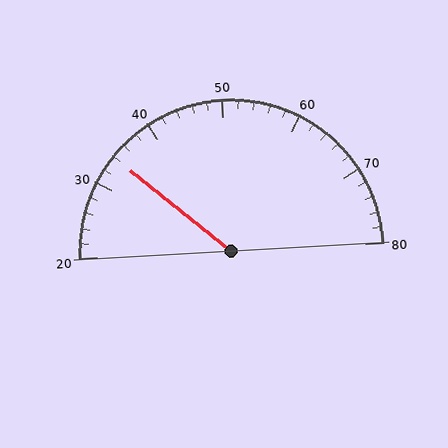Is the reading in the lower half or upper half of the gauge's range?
The reading is in the lower half of the range (20 to 80).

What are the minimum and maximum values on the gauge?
The gauge ranges from 20 to 80.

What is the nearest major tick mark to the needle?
The nearest major tick mark is 30.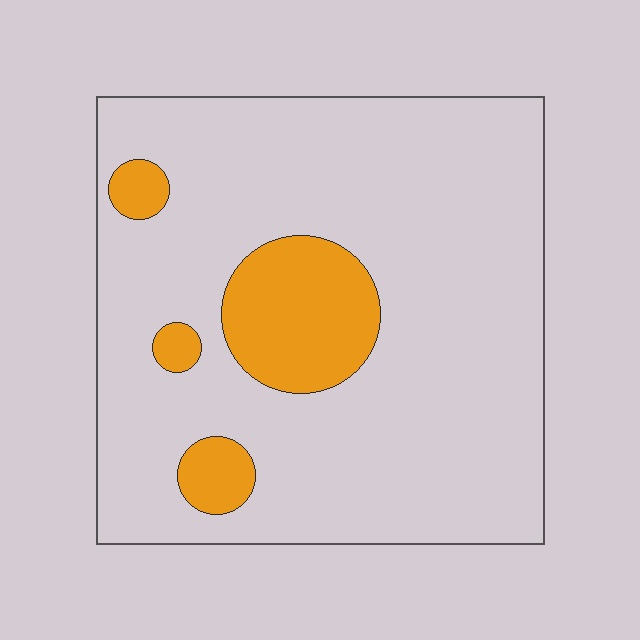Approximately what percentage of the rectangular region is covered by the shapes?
Approximately 15%.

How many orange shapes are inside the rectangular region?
4.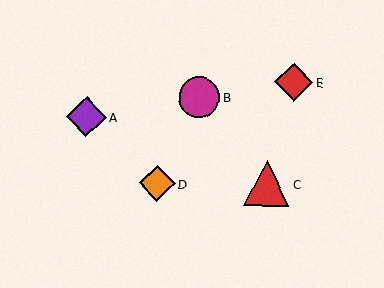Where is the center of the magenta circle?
The center of the magenta circle is at (199, 97).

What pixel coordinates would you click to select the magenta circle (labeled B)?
Click at (199, 97) to select the magenta circle B.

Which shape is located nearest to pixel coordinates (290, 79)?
The red diamond (labeled E) at (294, 82) is nearest to that location.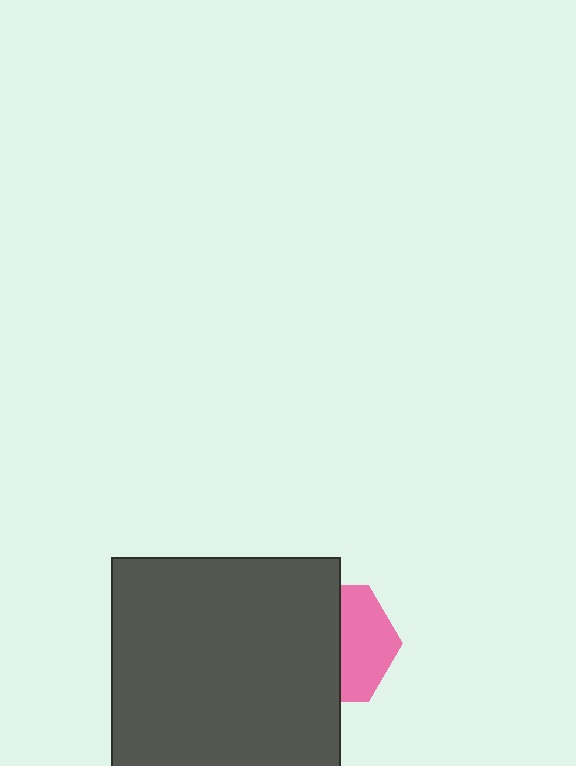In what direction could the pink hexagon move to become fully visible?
The pink hexagon could move right. That would shift it out from behind the dark gray square entirely.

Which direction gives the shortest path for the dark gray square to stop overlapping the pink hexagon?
Moving left gives the shortest separation.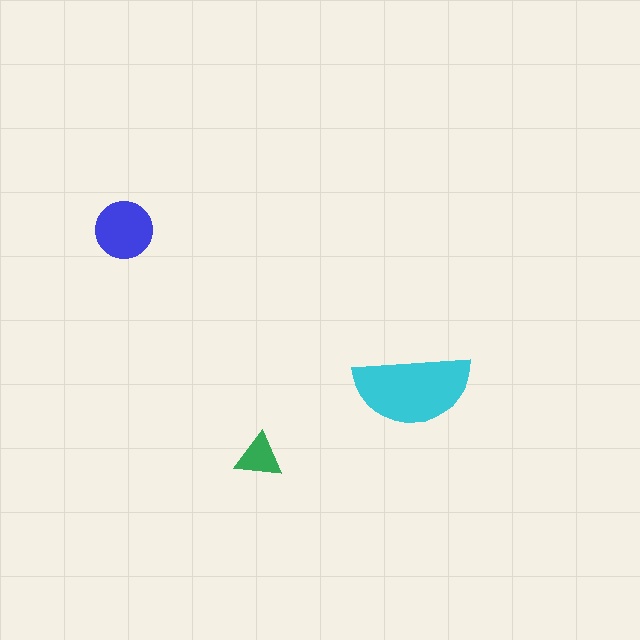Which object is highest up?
The blue circle is topmost.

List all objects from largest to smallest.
The cyan semicircle, the blue circle, the green triangle.